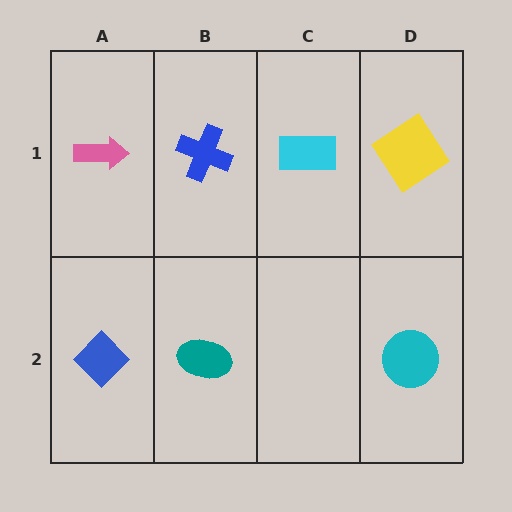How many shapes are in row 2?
3 shapes.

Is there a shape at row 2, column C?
No, that cell is empty.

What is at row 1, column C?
A cyan rectangle.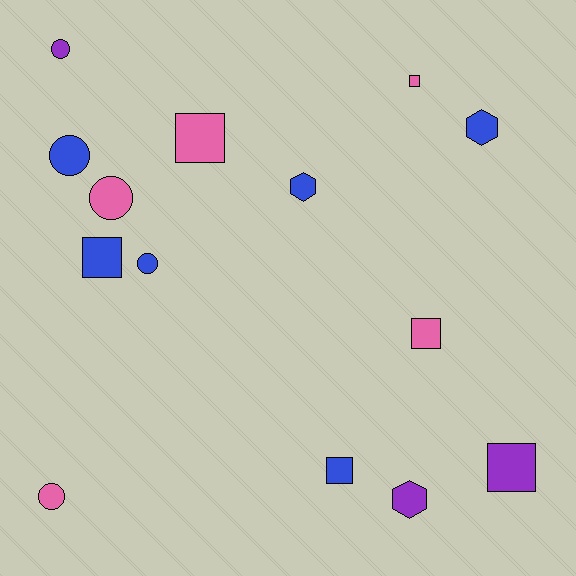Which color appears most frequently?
Blue, with 6 objects.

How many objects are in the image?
There are 14 objects.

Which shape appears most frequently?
Square, with 6 objects.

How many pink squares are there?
There are 3 pink squares.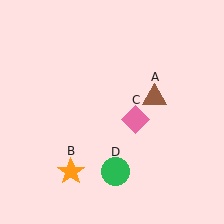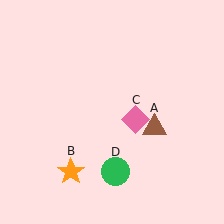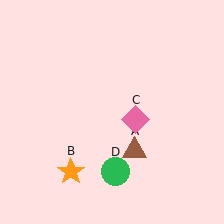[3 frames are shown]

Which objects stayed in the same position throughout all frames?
Orange star (object B) and pink diamond (object C) and green circle (object D) remained stationary.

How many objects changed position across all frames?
1 object changed position: brown triangle (object A).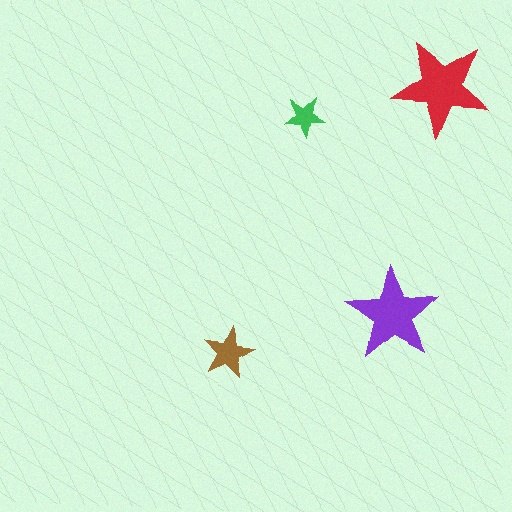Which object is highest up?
The red star is topmost.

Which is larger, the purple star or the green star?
The purple one.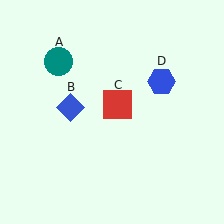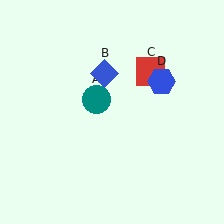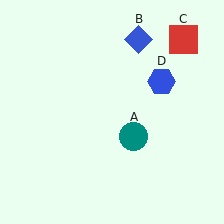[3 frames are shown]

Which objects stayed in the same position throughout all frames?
Blue hexagon (object D) remained stationary.